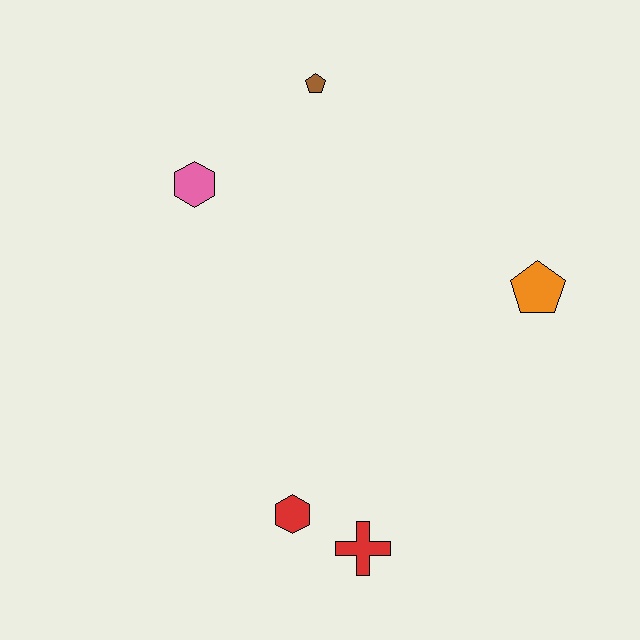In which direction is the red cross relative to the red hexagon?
The red cross is to the right of the red hexagon.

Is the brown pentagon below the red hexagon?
No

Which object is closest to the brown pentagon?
The pink hexagon is closest to the brown pentagon.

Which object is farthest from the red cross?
The brown pentagon is farthest from the red cross.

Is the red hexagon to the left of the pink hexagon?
No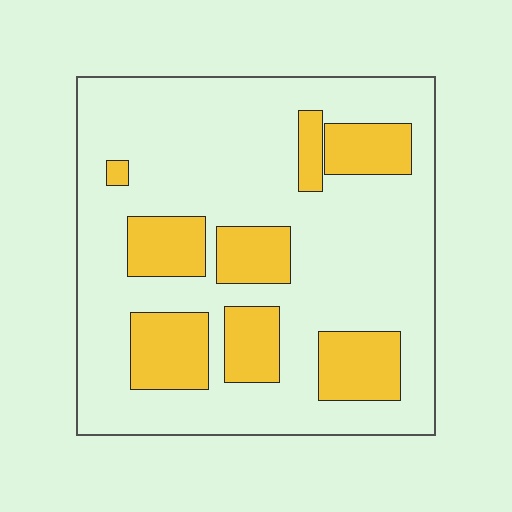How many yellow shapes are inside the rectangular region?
8.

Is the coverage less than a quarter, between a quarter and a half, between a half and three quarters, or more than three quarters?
Between a quarter and a half.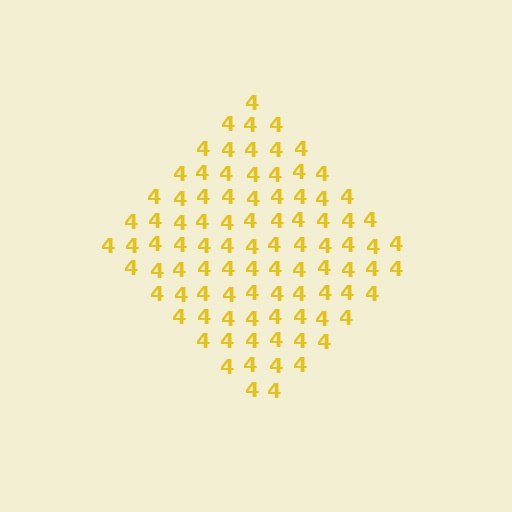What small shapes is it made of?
It is made of small digit 4's.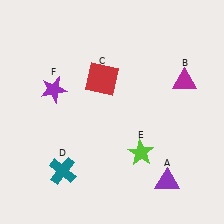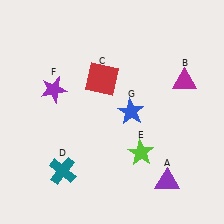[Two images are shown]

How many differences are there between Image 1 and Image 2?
There is 1 difference between the two images.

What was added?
A blue star (G) was added in Image 2.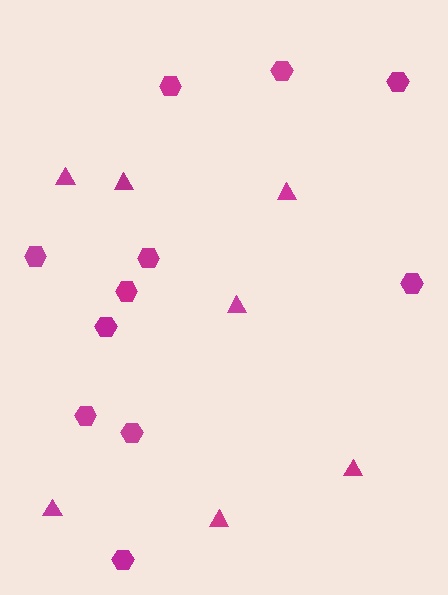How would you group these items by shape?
There are 2 groups: one group of hexagons (11) and one group of triangles (7).